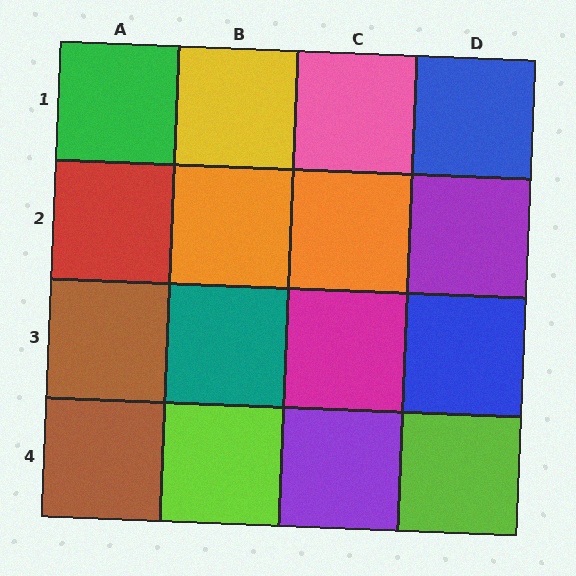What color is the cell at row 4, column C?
Purple.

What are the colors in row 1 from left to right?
Green, yellow, pink, blue.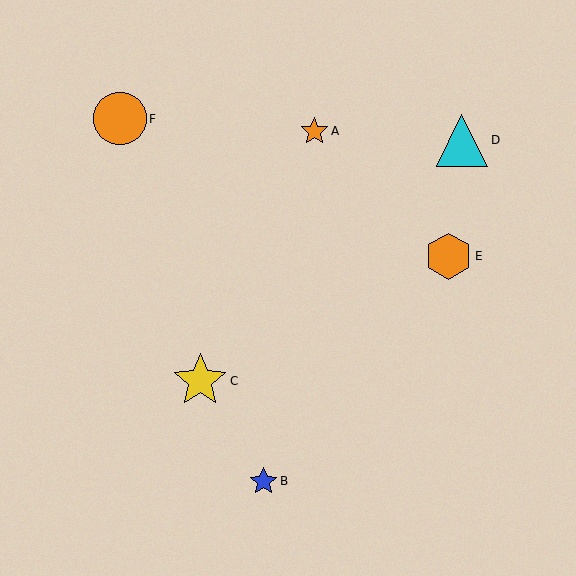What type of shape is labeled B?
Shape B is a blue star.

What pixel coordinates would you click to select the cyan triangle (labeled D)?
Click at (462, 140) to select the cyan triangle D.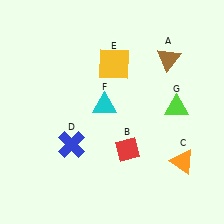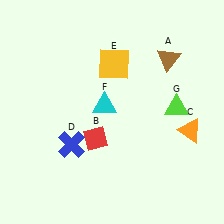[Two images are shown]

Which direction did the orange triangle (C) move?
The orange triangle (C) moved up.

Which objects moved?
The objects that moved are: the red diamond (B), the orange triangle (C).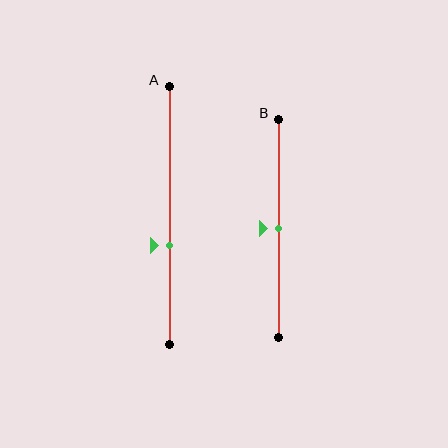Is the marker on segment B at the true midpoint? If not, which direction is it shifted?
Yes, the marker on segment B is at the true midpoint.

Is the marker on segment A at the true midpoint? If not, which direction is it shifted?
No, the marker on segment A is shifted downward by about 11% of the segment length.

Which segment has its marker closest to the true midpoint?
Segment B has its marker closest to the true midpoint.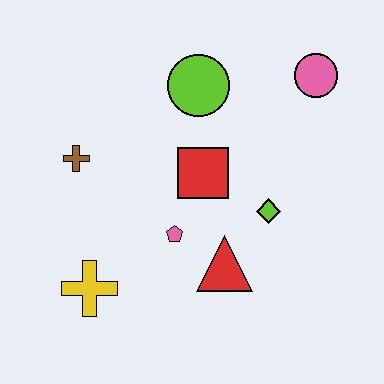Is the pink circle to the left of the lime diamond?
No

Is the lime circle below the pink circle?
Yes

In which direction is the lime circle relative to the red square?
The lime circle is above the red square.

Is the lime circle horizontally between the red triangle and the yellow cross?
Yes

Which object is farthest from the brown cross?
The pink circle is farthest from the brown cross.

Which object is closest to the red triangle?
The pink pentagon is closest to the red triangle.